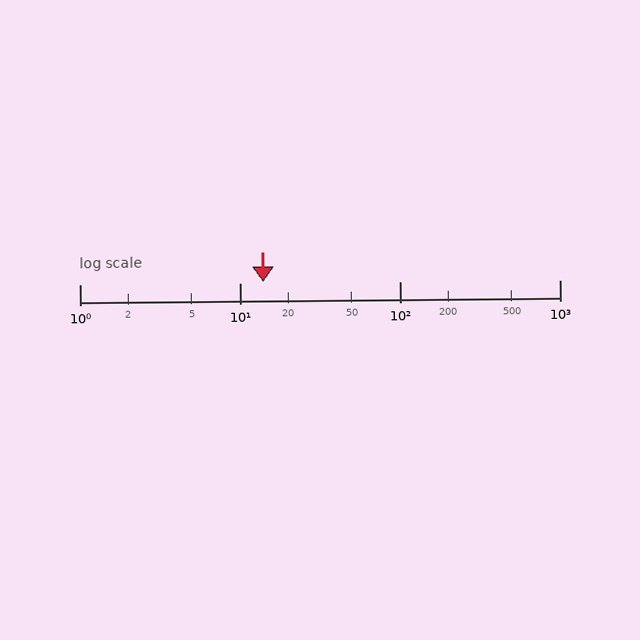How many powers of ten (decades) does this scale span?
The scale spans 3 decades, from 1 to 1000.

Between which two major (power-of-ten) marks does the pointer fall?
The pointer is between 10 and 100.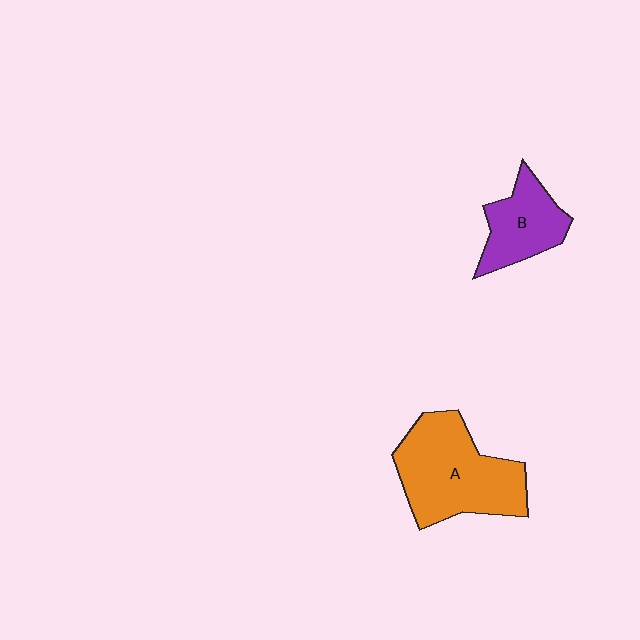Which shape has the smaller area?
Shape B (purple).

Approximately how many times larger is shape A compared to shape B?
Approximately 1.8 times.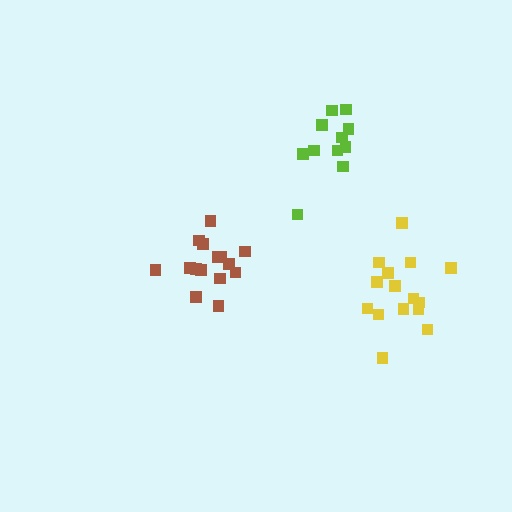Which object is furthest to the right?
The yellow cluster is rightmost.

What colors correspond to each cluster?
The clusters are colored: lime, brown, yellow.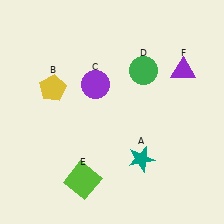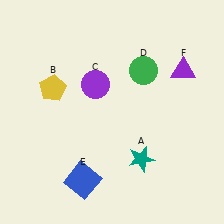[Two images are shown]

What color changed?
The square (E) changed from lime in Image 1 to blue in Image 2.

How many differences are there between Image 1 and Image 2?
There is 1 difference between the two images.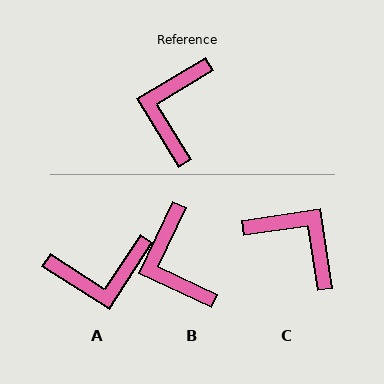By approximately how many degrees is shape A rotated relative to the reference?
Approximately 116 degrees counter-clockwise.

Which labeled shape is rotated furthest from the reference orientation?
A, about 116 degrees away.